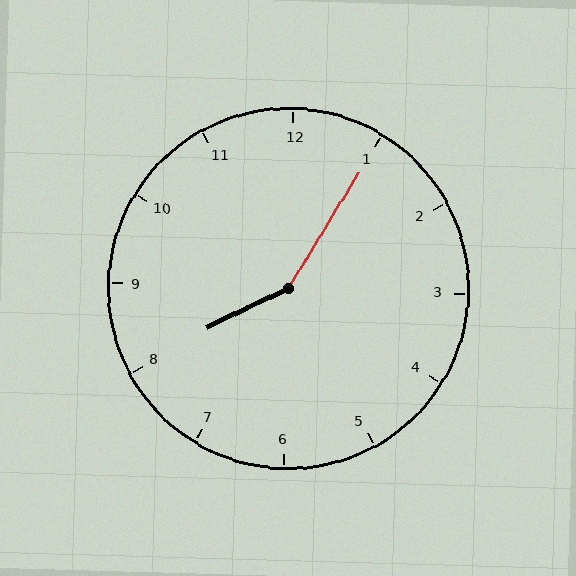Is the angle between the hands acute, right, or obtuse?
It is obtuse.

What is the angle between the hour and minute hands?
Approximately 148 degrees.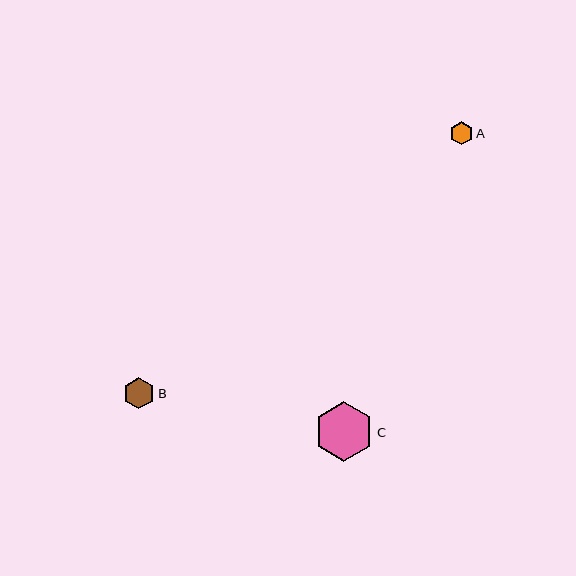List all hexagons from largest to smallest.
From largest to smallest: C, B, A.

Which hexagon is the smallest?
Hexagon A is the smallest with a size of approximately 23 pixels.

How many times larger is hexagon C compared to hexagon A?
Hexagon C is approximately 2.6 times the size of hexagon A.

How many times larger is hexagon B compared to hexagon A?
Hexagon B is approximately 1.4 times the size of hexagon A.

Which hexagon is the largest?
Hexagon C is the largest with a size of approximately 60 pixels.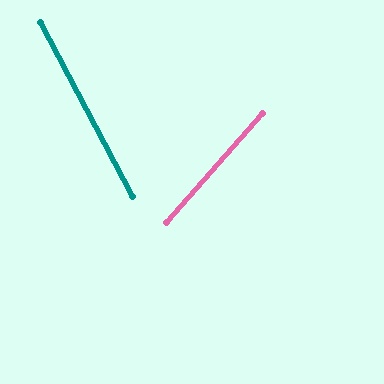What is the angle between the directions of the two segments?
Approximately 69 degrees.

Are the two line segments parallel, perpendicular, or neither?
Neither parallel nor perpendicular — they differ by about 69°.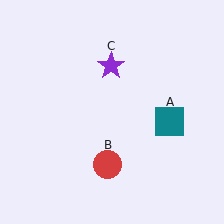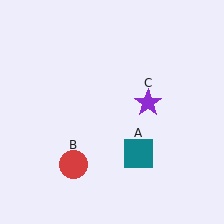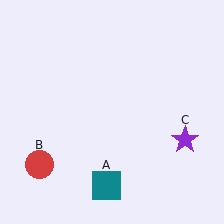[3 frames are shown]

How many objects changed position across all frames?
3 objects changed position: teal square (object A), red circle (object B), purple star (object C).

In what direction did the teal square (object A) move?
The teal square (object A) moved down and to the left.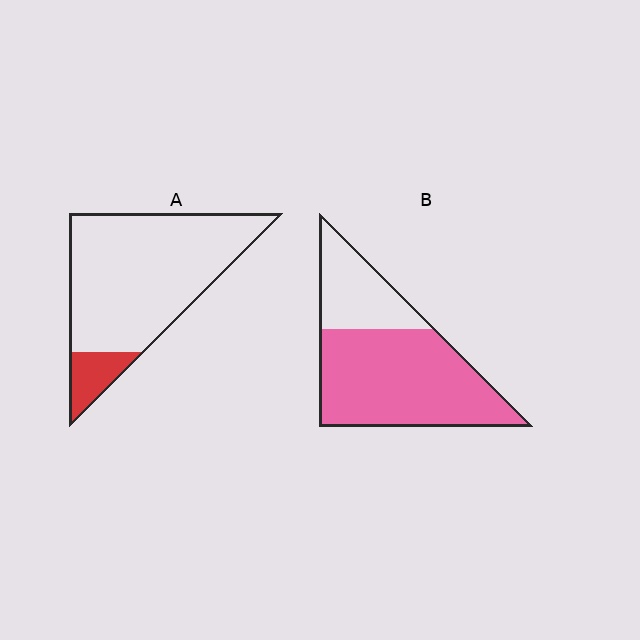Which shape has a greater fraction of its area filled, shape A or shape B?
Shape B.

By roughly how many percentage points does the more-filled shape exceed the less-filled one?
By roughly 60 percentage points (B over A).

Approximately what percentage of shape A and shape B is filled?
A is approximately 10% and B is approximately 70%.